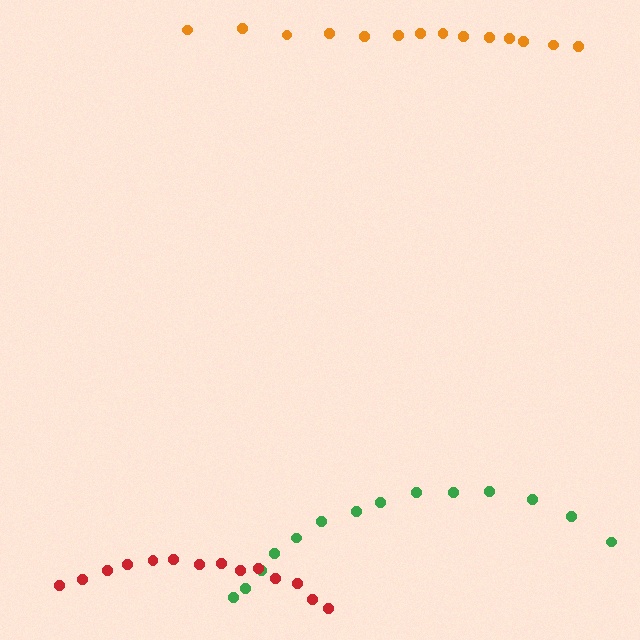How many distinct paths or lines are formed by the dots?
There are 3 distinct paths.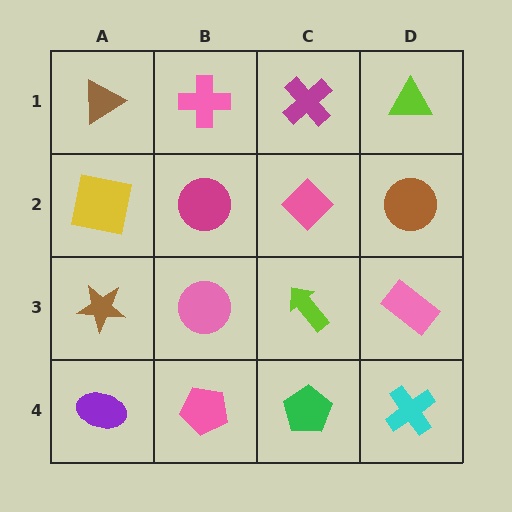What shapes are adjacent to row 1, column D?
A brown circle (row 2, column D), a magenta cross (row 1, column C).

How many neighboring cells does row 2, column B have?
4.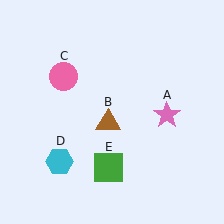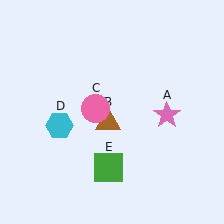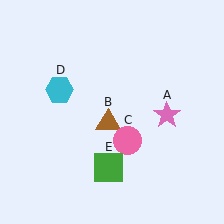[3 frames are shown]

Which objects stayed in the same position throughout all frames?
Pink star (object A) and brown triangle (object B) and green square (object E) remained stationary.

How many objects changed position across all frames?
2 objects changed position: pink circle (object C), cyan hexagon (object D).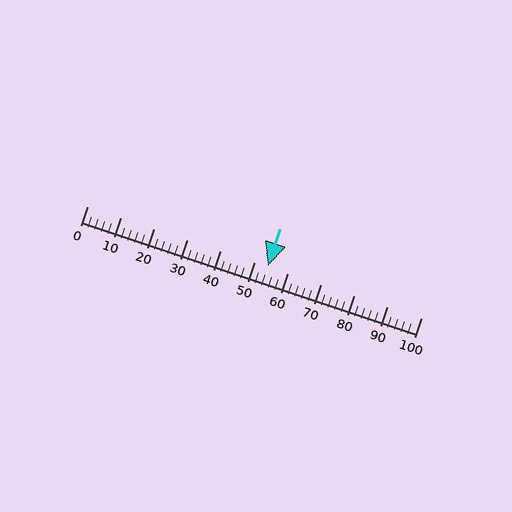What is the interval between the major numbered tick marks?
The major tick marks are spaced 10 units apart.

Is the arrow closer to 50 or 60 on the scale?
The arrow is closer to 50.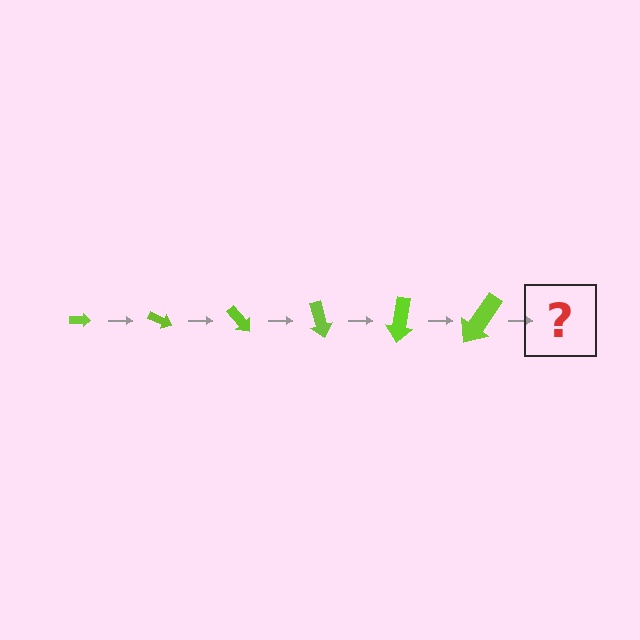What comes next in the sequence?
The next element should be an arrow, larger than the previous one and rotated 150 degrees from the start.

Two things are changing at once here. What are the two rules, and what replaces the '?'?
The two rules are that the arrow grows larger each step and it rotates 25 degrees each step. The '?' should be an arrow, larger than the previous one and rotated 150 degrees from the start.